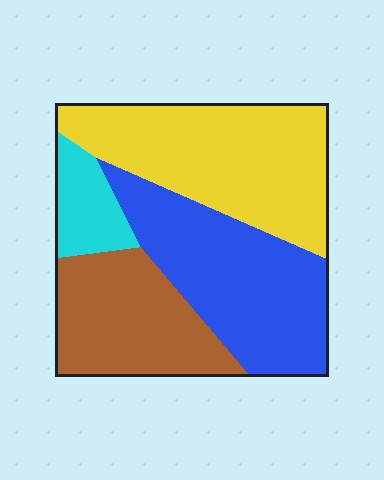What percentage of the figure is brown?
Brown takes up about one quarter (1/4) of the figure.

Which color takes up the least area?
Cyan, at roughly 10%.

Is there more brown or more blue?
Blue.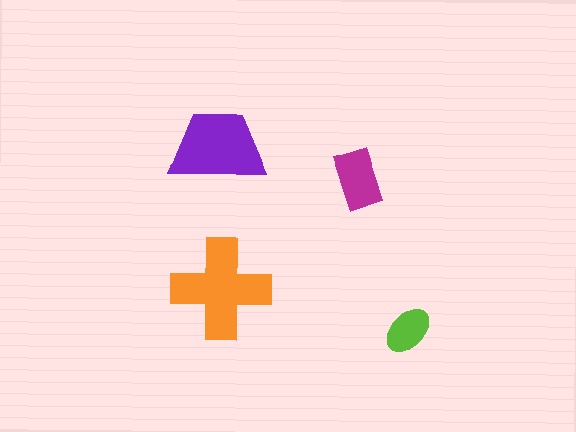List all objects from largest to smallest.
The orange cross, the purple trapezoid, the magenta rectangle, the lime ellipse.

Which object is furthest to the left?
The purple trapezoid is leftmost.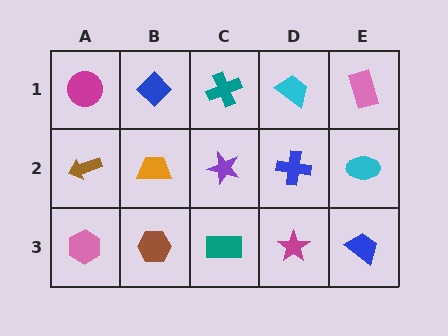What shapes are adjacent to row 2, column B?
A blue diamond (row 1, column B), a brown hexagon (row 3, column B), a brown arrow (row 2, column A), a purple star (row 2, column C).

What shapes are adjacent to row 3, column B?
An orange trapezoid (row 2, column B), a pink hexagon (row 3, column A), a teal rectangle (row 3, column C).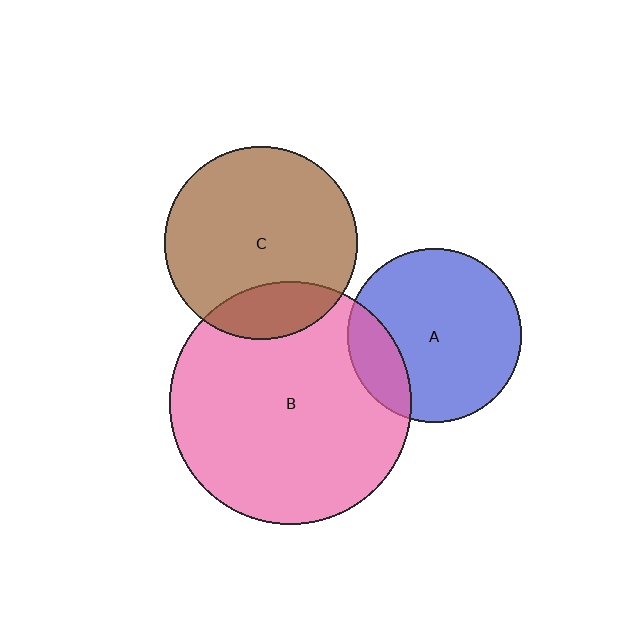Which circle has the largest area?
Circle B (pink).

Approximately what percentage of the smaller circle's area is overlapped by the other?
Approximately 20%.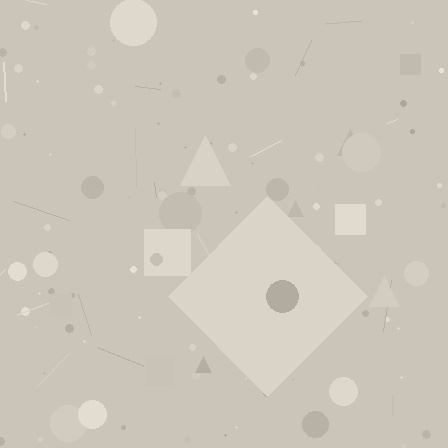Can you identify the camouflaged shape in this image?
The camouflaged shape is a diamond.